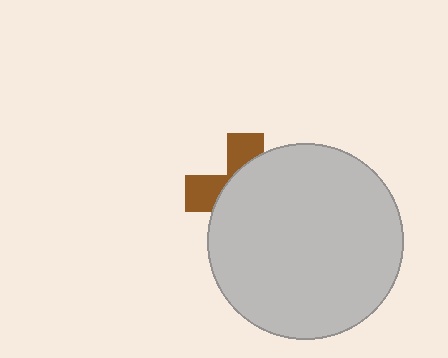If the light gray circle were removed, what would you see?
You would see the complete brown cross.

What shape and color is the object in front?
The object in front is a light gray circle.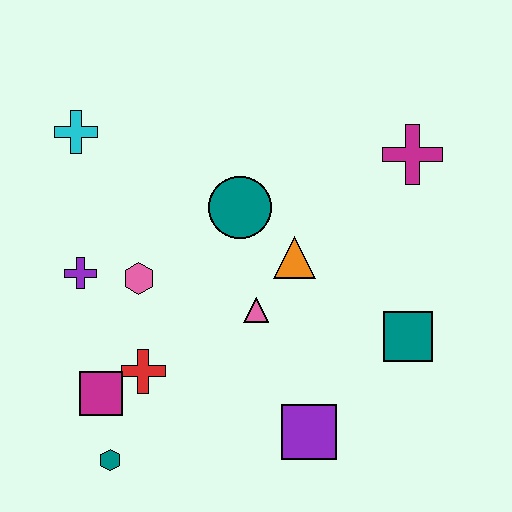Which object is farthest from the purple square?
The cyan cross is farthest from the purple square.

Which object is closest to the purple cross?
The pink hexagon is closest to the purple cross.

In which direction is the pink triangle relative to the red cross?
The pink triangle is to the right of the red cross.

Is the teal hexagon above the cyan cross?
No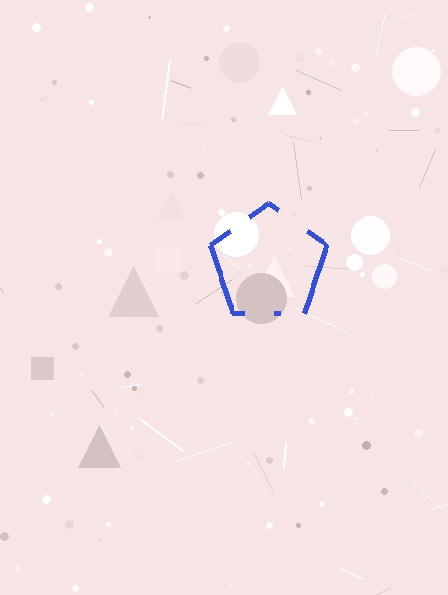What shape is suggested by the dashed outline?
The dashed outline suggests a pentagon.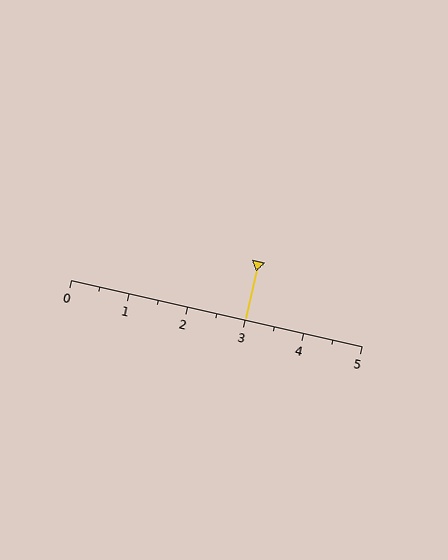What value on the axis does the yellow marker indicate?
The marker indicates approximately 3.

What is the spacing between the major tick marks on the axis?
The major ticks are spaced 1 apart.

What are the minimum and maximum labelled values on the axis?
The axis runs from 0 to 5.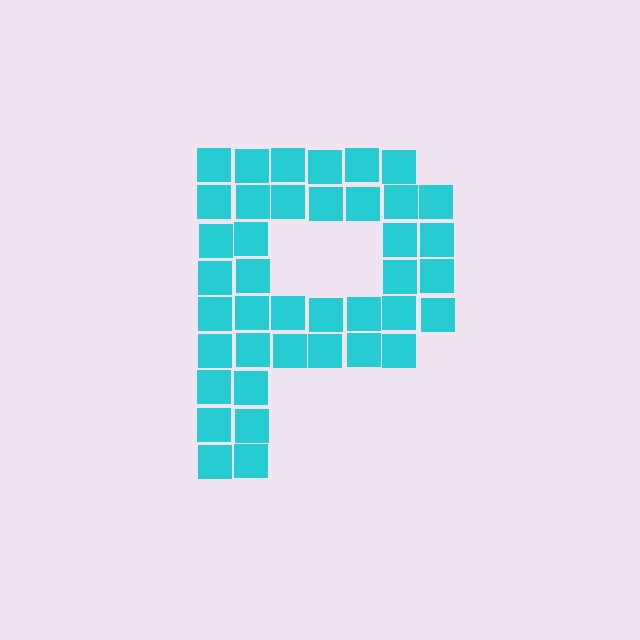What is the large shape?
The large shape is the letter P.